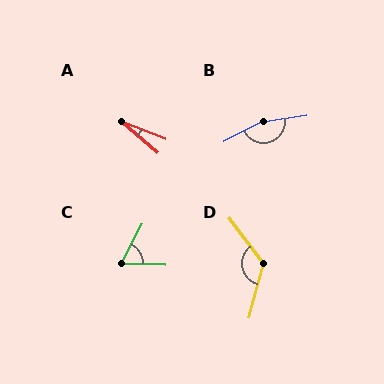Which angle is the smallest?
A, at approximately 19 degrees.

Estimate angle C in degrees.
Approximately 64 degrees.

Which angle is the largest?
B, at approximately 160 degrees.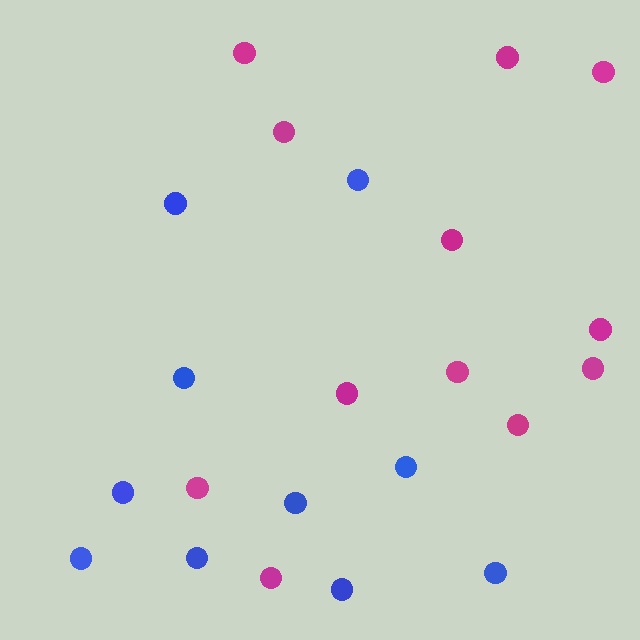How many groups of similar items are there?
There are 2 groups: one group of magenta circles (12) and one group of blue circles (10).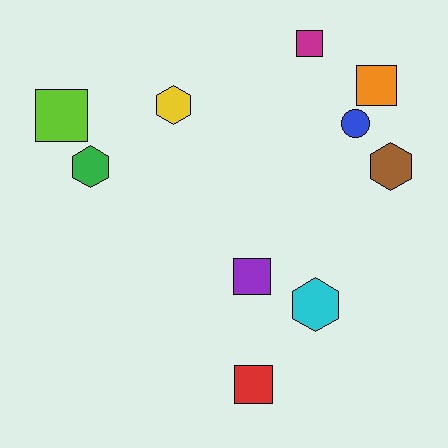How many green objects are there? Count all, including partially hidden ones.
There is 1 green object.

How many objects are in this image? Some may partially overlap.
There are 10 objects.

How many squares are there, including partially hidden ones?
There are 5 squares.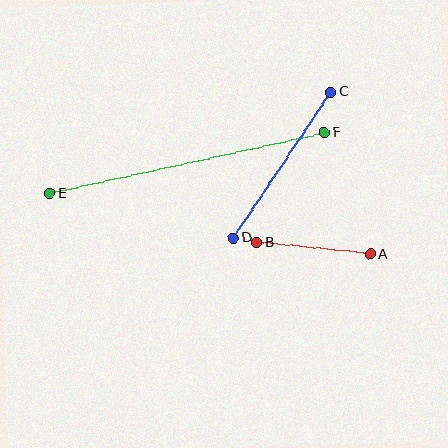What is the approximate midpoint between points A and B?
The midpoint is at approximately (313, 248) pixels.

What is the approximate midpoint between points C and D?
The midpoint is at approximately (282, 165) pixels.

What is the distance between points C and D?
The distance is approximately 175 pixels.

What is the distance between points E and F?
The distance is approximately 282 pixels.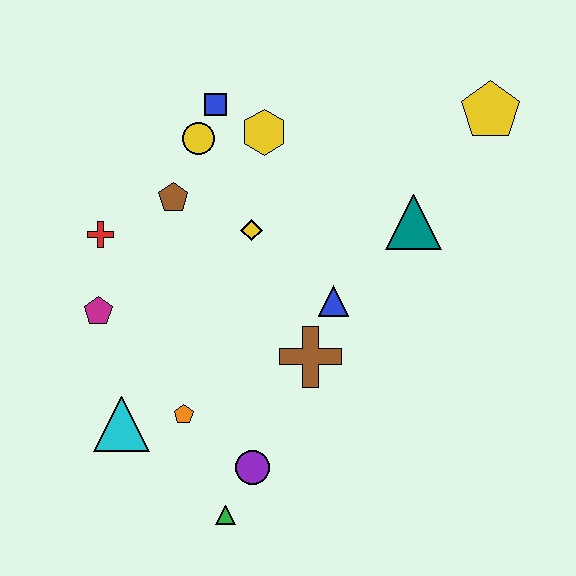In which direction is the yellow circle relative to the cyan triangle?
The yellow circle is above the cyan triangle.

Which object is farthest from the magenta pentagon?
The yellow pentagon is farthest from the magenta pentagon.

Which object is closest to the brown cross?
The blue triangle is closest to the brown cross.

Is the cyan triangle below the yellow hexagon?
Yes